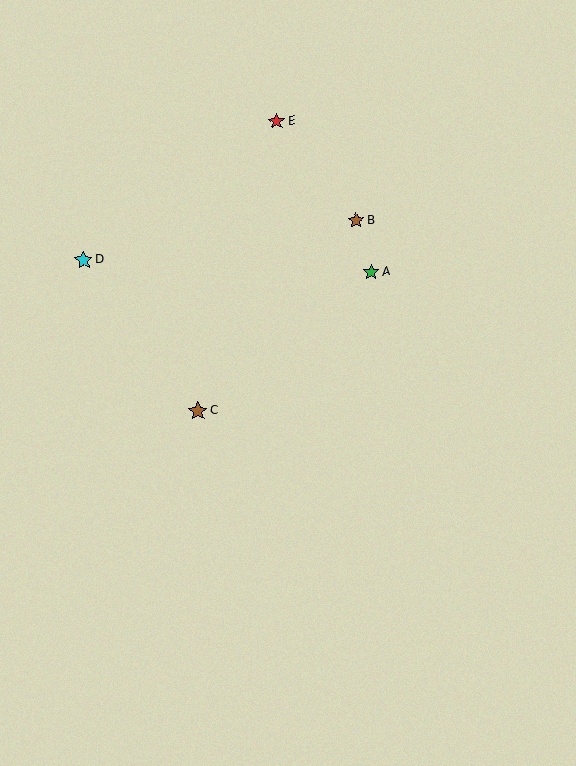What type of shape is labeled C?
Shape C is a brown star.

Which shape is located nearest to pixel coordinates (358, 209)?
The brown star (labeled B) at (356, 220) is nearest to that location.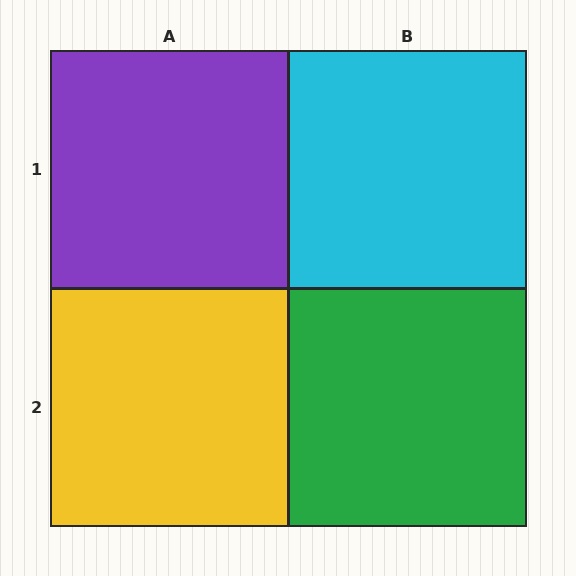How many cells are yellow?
1 cell is yellow.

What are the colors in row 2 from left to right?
Yellow, green.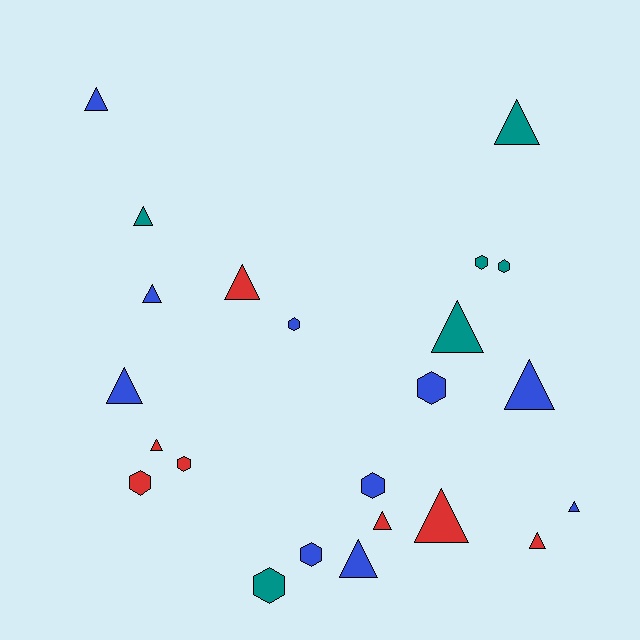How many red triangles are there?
There are 5 red triangles.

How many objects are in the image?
There are 23 objects.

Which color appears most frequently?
Blue, with 10 objects.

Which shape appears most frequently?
Triangle, with 14 objects.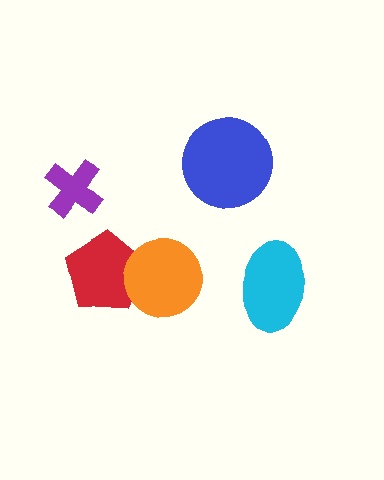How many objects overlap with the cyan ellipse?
0 objects overlap with the cyan ellipse.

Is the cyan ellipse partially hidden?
No, no other shape covers it.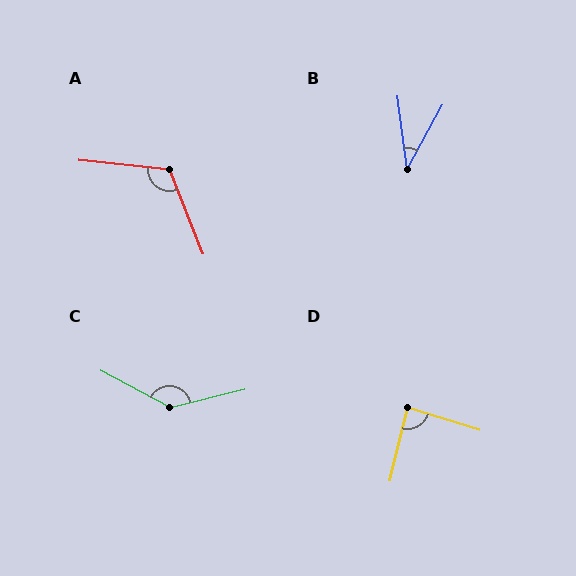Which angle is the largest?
C, at approximately 138 degrees.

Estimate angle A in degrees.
Approximately 118 degrees.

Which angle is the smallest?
B, at approximately 36 degrees.